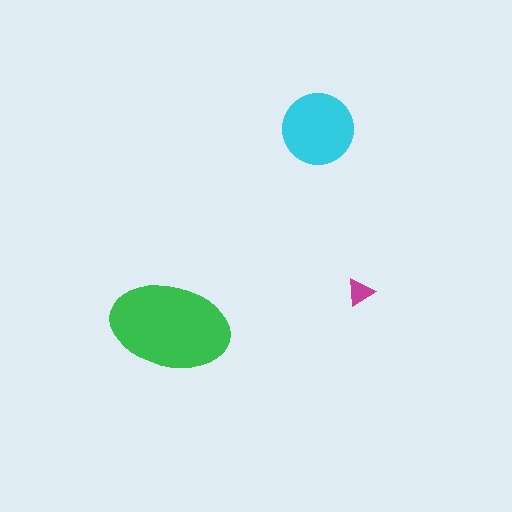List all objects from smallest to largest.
The magenta triangle, the cyan circle, the green ellipse.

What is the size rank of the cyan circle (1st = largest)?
2nd.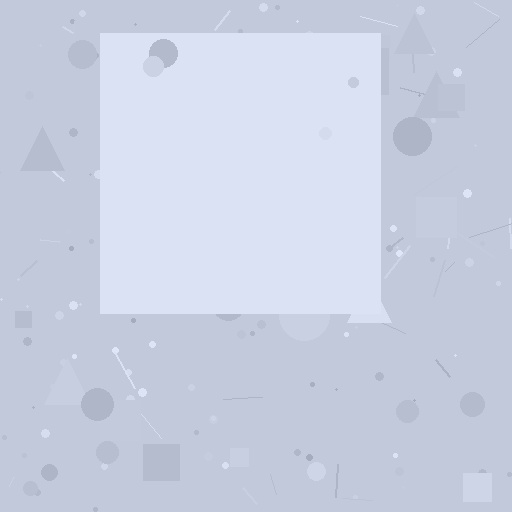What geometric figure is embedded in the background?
A square is embedded in the background.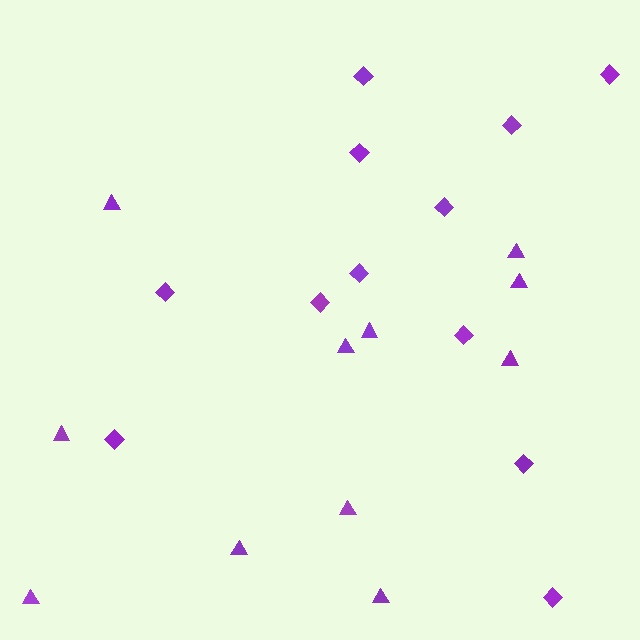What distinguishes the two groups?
There are 2 groups: one group of diamonds (12) and one group of triangles (11).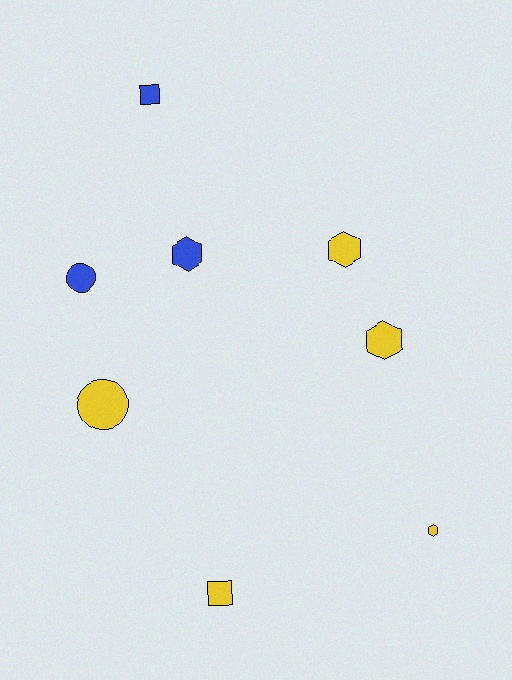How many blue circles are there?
There is 1 blue circle.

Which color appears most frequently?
Yellow, with 5 objects.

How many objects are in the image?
There are 8 objects.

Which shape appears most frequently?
Hexagon, with 4 objects.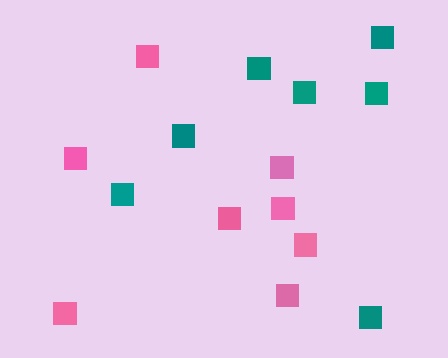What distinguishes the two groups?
There are 2 groups: one group of teal squares (7) and one group of pink squares (8).